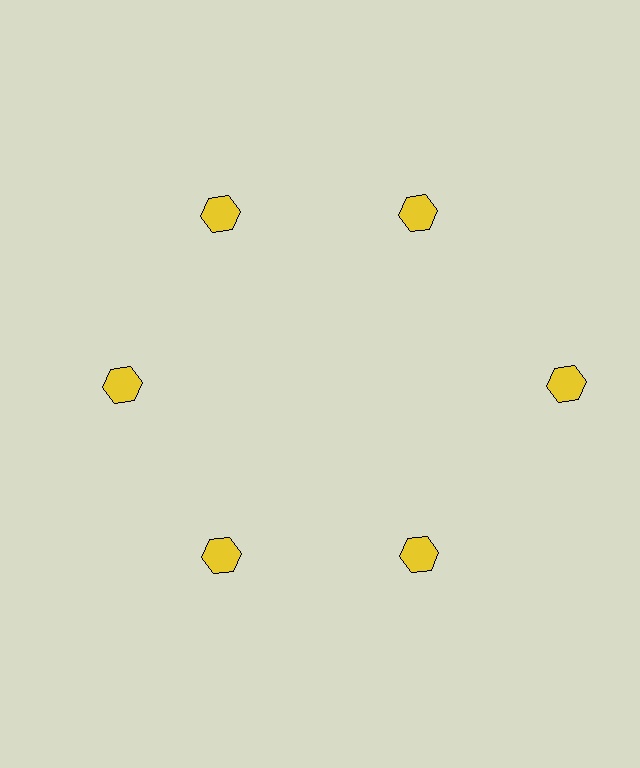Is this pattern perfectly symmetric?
No. The 6 yellow hexagons are arranged in a ring, but one element near the 3 o'clock position is pushed outward from the center, breaking the 6-fold rotational symmetry.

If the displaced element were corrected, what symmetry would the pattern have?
It would have 6-fold rotational symmetry — the pattern would map onto itself every 60 degrees.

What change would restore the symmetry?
The symmetry would be restored by moving it inward, back onto the ring so that all 6 hexagons sit at equal angles and equal distance from the center.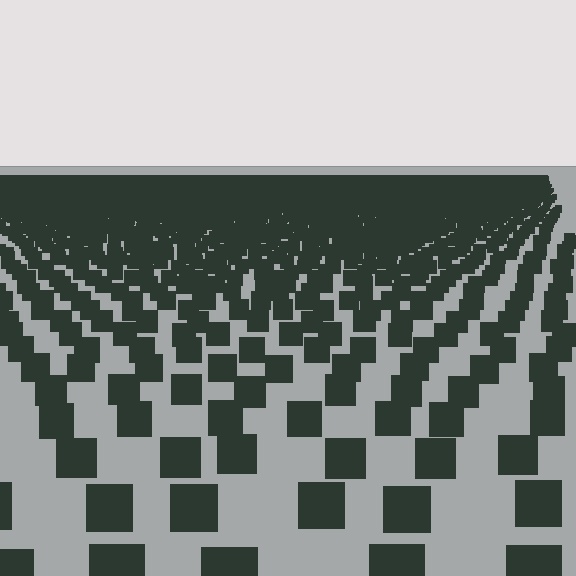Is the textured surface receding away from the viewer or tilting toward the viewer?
The surface is receding away from the viewer. Texture elements get smaller and denser toward the top.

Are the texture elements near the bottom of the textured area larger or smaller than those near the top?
Larger. Near the bottom, elements are closer to the viewer and appear at a bigger on-screen size.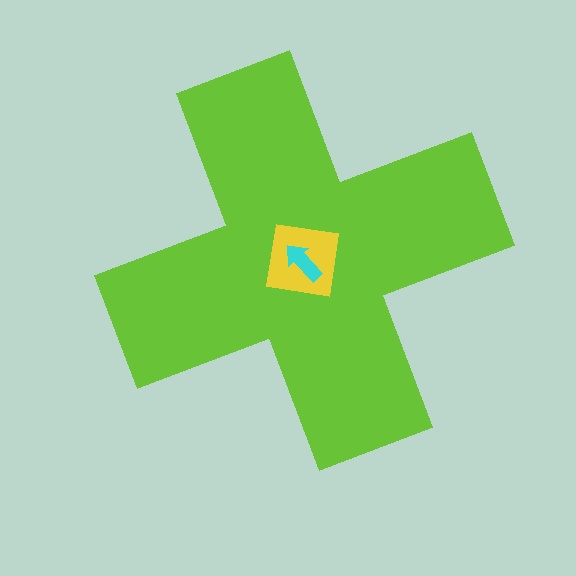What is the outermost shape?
The lime cross.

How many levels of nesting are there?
3.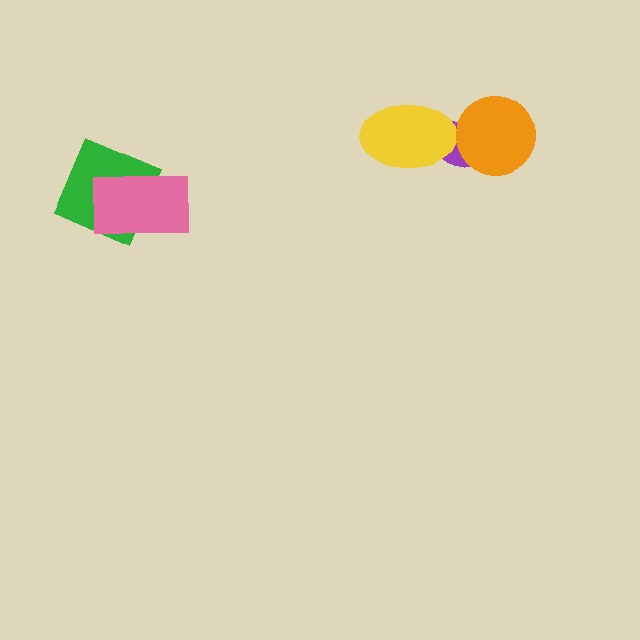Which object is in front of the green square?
The pink rectangle is in front of the green square.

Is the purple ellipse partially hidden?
Yes, it is partially covered by another shape.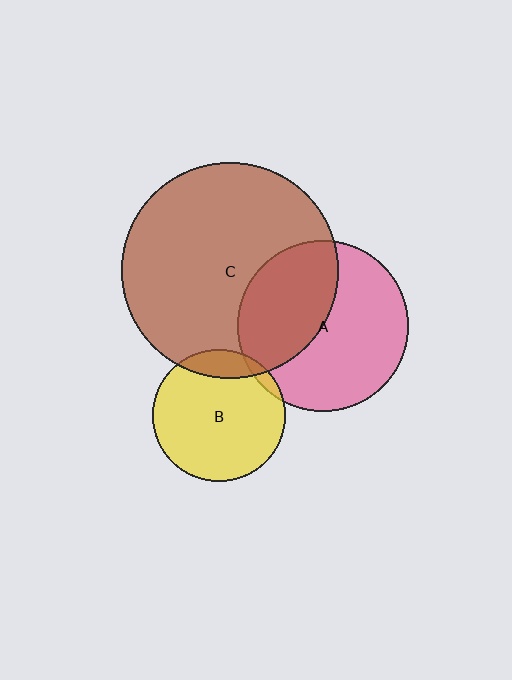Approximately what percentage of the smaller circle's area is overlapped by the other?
Approximately 15%.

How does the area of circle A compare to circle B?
Approximately 1.7 times.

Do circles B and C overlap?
Yes.